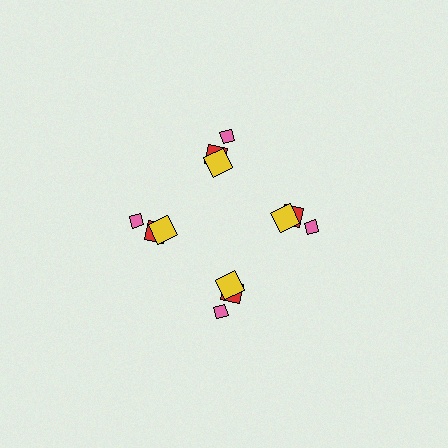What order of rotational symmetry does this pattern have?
This pattern has 4-fold rotational symmetry.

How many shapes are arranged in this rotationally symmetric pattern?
There are 12 shapes, arranged in 4 groups of 3.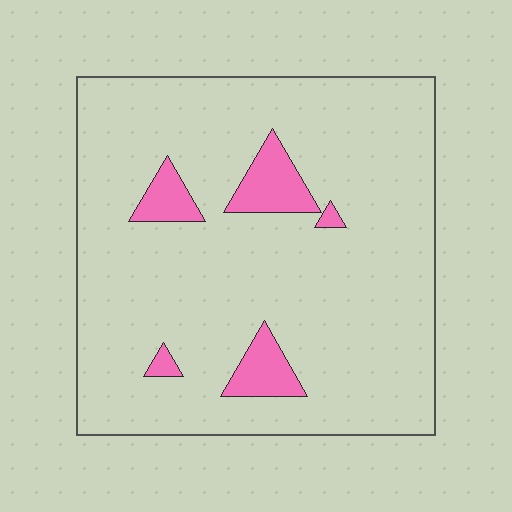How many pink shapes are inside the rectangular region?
5.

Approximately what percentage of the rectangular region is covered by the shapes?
Approximately 10%.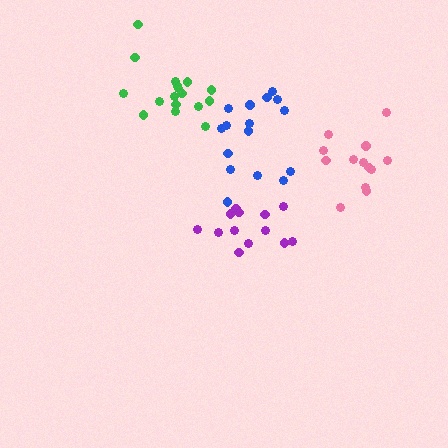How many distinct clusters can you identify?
There are 4 distinct clusters.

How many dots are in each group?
Group 1: 13 dots, Group 2: 16 dots, Group 3: 17 dots, Group 4: 13 dots (59 total).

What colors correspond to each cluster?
The clusters are colored: purple, blue, green, pink.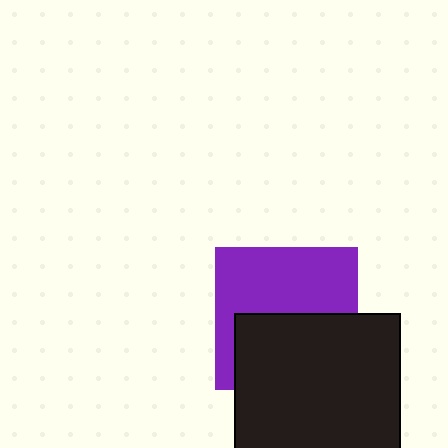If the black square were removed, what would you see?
You would see the complete purple square.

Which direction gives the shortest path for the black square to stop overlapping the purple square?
Moving down gives the shortest separation.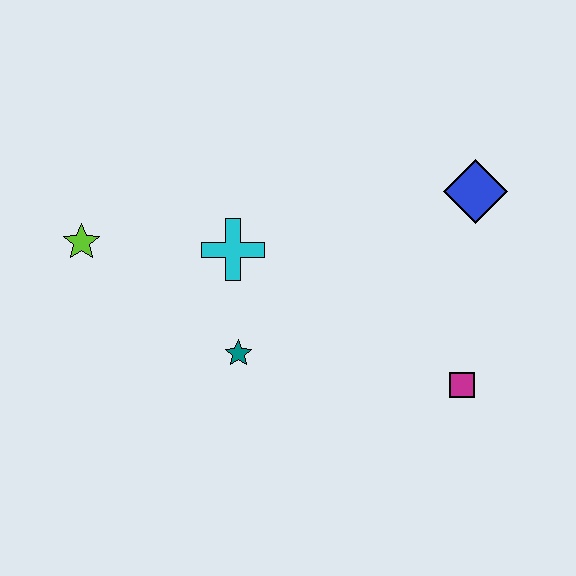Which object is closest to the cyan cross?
The teal star is closest to the cyan cross.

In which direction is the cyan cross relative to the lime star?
The cyan cross is to the right of the lime star.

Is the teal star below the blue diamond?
Yes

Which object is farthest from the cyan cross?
The magenta square is farthest from the cyan cross.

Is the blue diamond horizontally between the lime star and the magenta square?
No